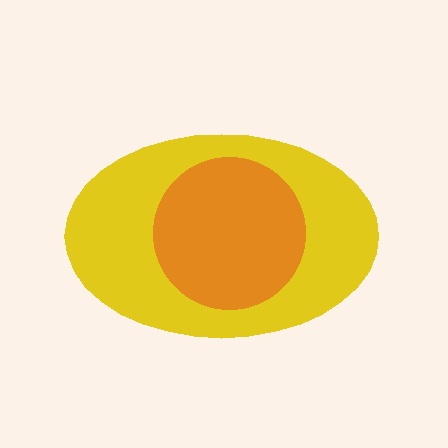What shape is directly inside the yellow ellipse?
The orange circle.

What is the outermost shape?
The yellow ellipse.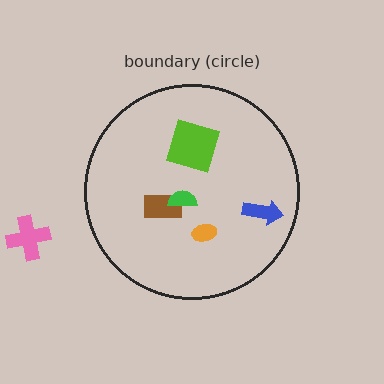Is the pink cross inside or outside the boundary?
Outside.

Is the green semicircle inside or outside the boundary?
Inside.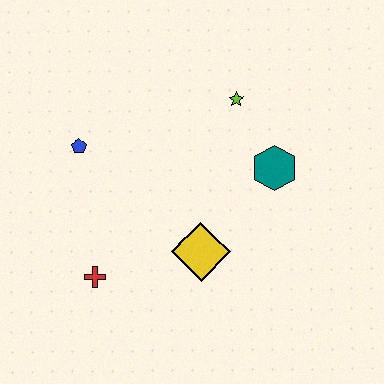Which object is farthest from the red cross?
The lime star is farthest from the red cross.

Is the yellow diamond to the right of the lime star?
No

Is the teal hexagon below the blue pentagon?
Yes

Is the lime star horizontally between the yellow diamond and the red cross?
No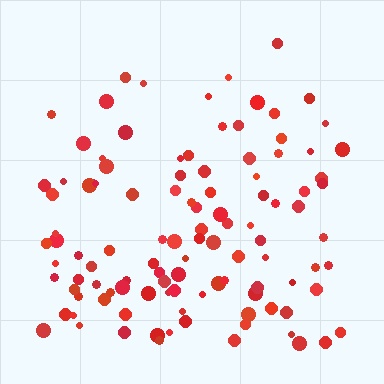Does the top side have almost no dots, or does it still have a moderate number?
Still a moderate number, just noticeably fewer than the bottom.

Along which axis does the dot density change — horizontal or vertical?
Vertical.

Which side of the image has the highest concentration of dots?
The bottom.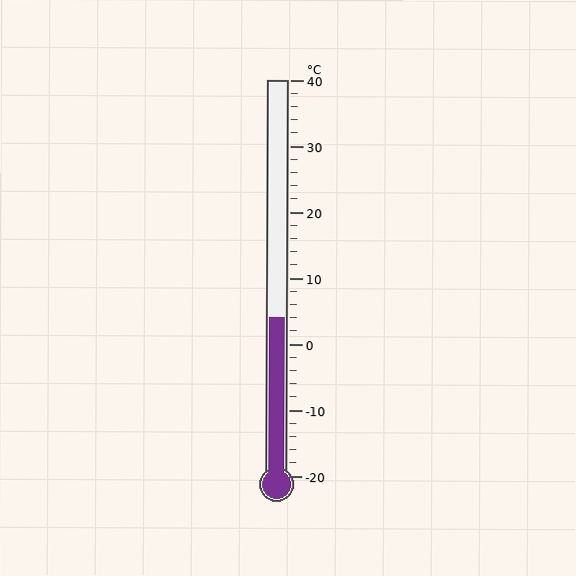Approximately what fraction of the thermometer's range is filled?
The thermometer is filled to approximately 40% of its range.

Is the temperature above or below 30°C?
The temperature is below 30°C.